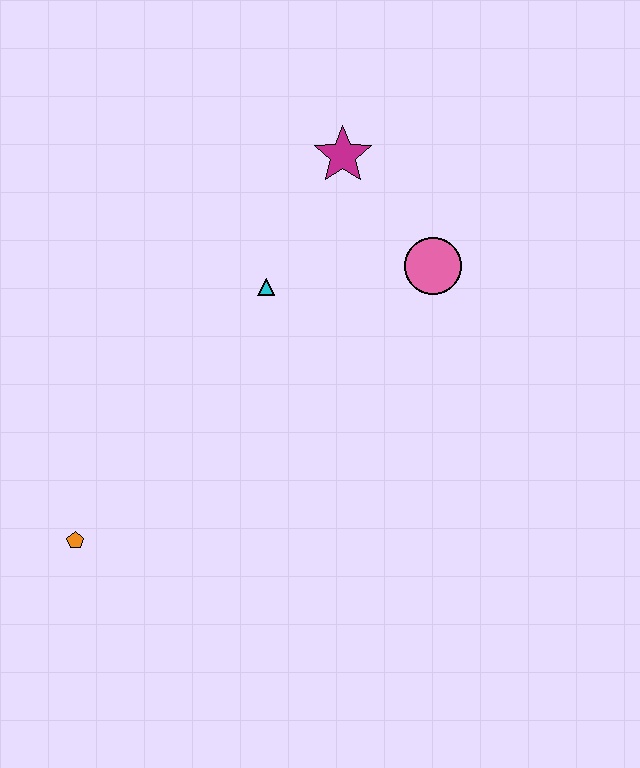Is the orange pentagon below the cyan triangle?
Yes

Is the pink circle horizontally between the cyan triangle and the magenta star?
No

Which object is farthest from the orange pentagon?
The magenta star is farthest from the orange pentagon.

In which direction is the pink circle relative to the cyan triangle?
The pink circle is to the right of the cyan triangle.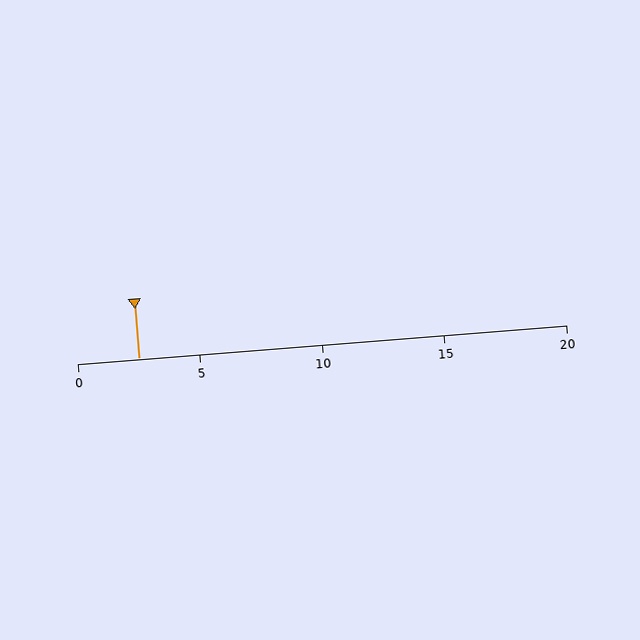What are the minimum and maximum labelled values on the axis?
The axis runs from 0 to 20.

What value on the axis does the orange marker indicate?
The marker indicates approximately 2.5.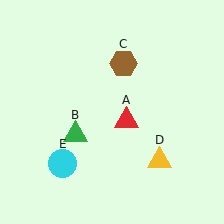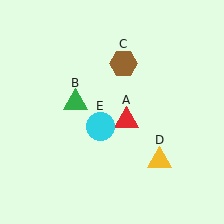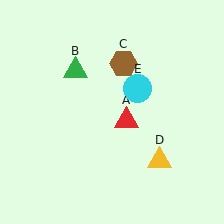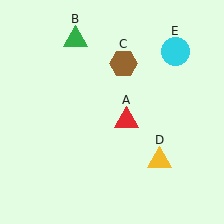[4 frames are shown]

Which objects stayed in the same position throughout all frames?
Red triangle (object A) and brown hexagon (object C) and yellow triangle (object D) remained stationary.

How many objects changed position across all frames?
2 objects changed position: green triangle (object B), cyan circle (object E).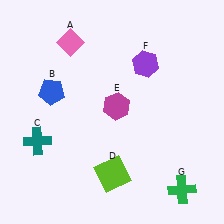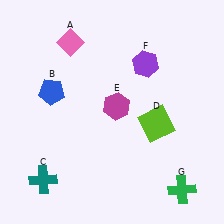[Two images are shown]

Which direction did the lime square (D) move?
The lime square (D) moved up.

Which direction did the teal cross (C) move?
The teal cross (C) moved down.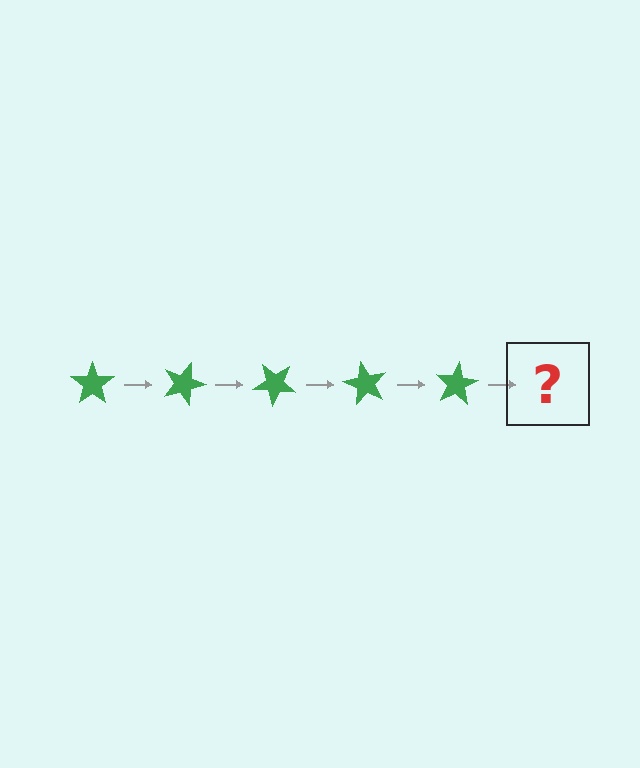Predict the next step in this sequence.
The next step is a green star rotated 100 degrees.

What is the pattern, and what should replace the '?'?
The pattern is that the star rotates 20 degrees each step. The '?' should be a green star rotated 100 degrees.